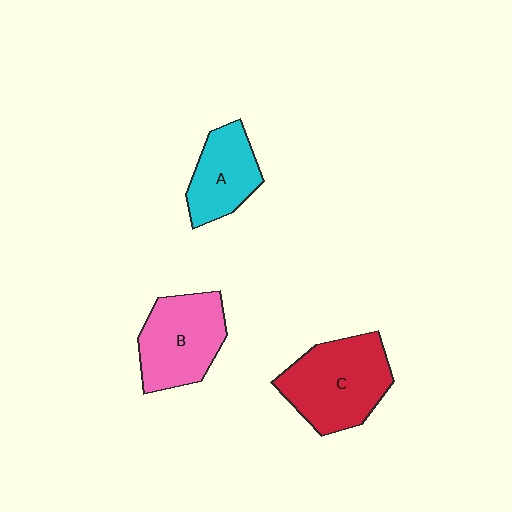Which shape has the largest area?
Shape C (red).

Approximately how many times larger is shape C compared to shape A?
Approximately 1.5 times.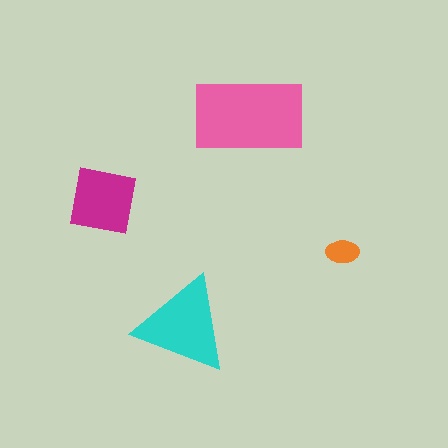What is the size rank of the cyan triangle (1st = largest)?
2nd.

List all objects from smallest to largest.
The orange ellipse, the magenta square, the cyan triangle, the pink rectangle.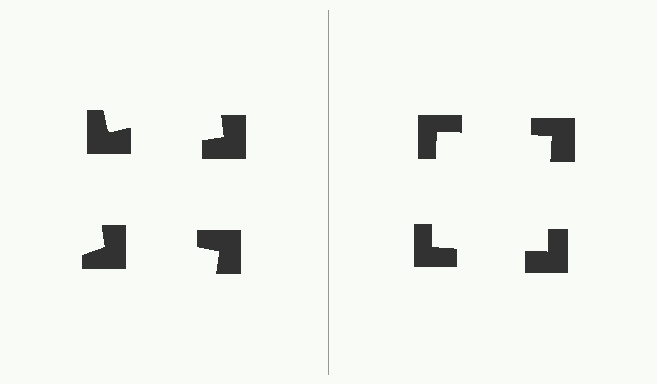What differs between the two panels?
The notched squares are positioned identically on both sides; only the wedge orientations differ. On the right they align to a square; on the left they are misaligned.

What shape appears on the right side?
An illusory square.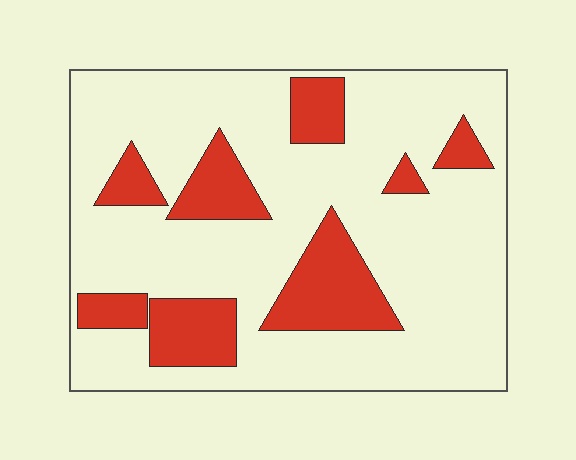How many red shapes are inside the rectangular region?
8.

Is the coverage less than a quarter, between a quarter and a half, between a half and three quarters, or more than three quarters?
Less than a quarter.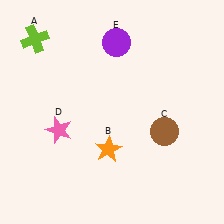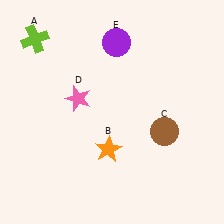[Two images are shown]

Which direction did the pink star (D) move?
The pink star (D) moved up.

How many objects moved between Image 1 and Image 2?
1 object moved between the two images.